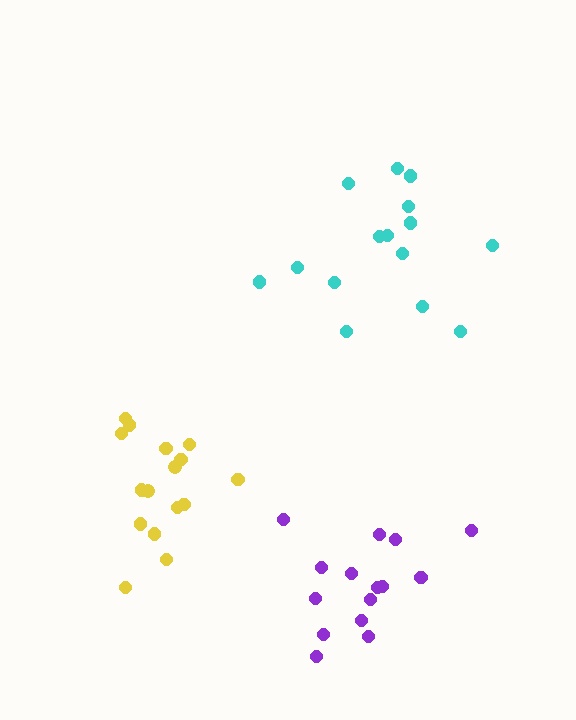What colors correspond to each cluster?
The clusters are colored: cyan, yellow, purple.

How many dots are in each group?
Group 1: 15 dots, Group 2: 16 dots, Group 3: 15 dots (46 total).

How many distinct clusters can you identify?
There are 3 distinct clusters.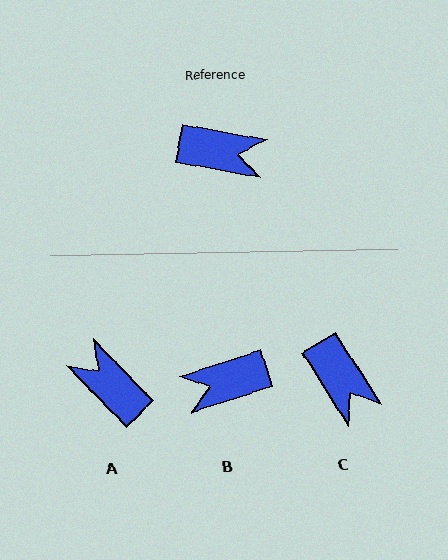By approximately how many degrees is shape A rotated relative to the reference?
Approximately 144 degrees counter-clockwise.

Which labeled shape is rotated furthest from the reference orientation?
B, about 152 degrees away.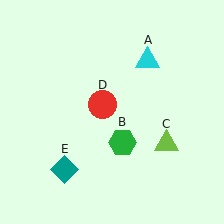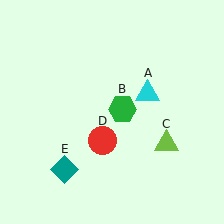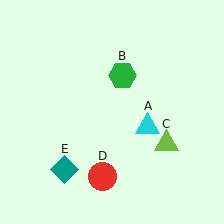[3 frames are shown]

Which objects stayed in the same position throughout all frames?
Lime triangle (object C) and teal diamond (object E) remained stationary.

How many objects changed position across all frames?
3 objects changed position: cyan triangle (object A), green hexagon (object B), red circle (object D).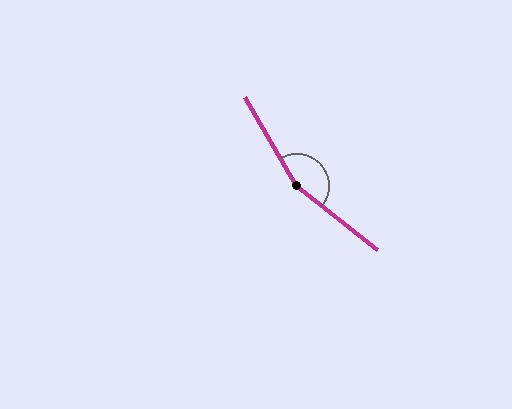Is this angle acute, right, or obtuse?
It is obtuse.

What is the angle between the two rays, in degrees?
Approximately 158 degrees.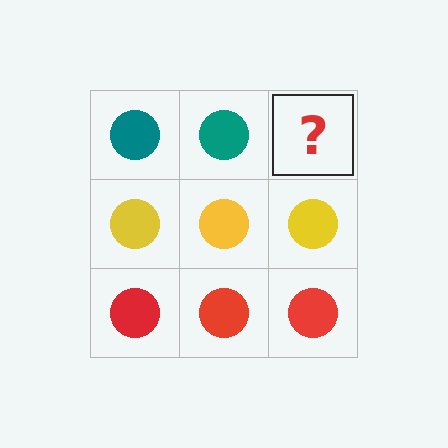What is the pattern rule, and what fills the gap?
The rule is that each row has a consistent color. The gap should be filled with a teal circle.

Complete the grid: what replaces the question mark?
The question mark should be replaced with a teal circle.